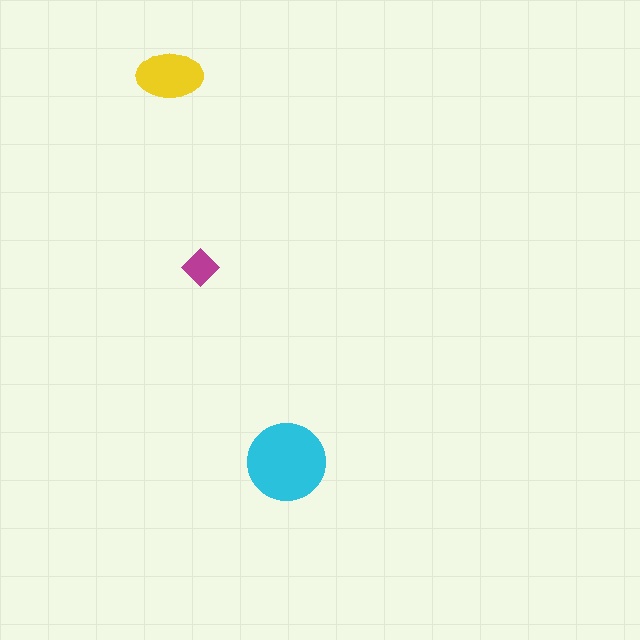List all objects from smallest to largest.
The magenta diamond, the yellow ellipse, the cyan circle.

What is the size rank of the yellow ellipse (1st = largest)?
2nd.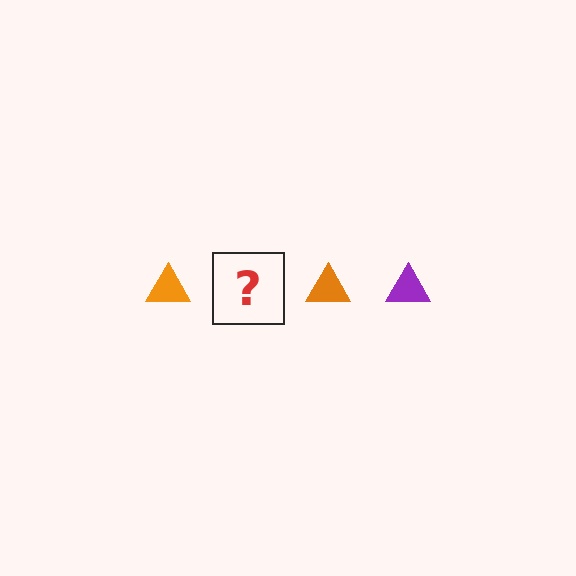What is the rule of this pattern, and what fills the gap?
The rule is that the pattern cycles through orange, purple triangles. The gap should be filled with a purple triangle.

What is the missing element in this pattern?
The missing element is a purple triangle.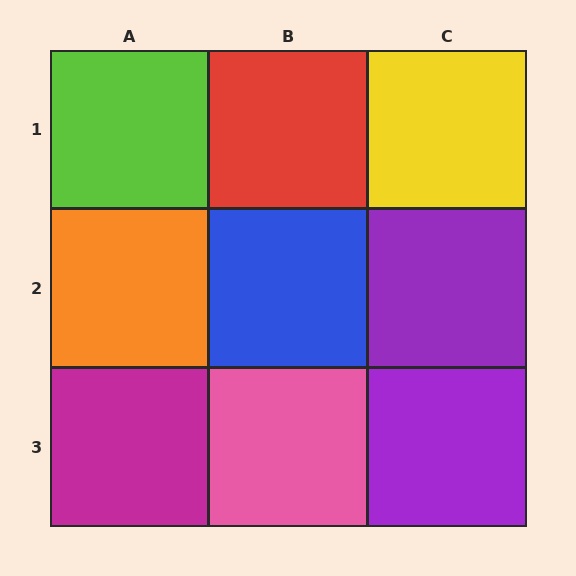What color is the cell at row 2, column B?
Blue.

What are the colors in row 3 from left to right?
Magenta, pink, purple.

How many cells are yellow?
1 cell is yellow.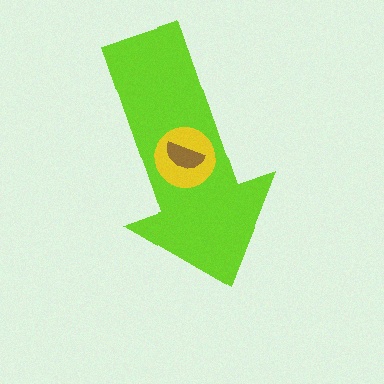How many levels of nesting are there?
3.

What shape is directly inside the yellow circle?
The brown semicircle.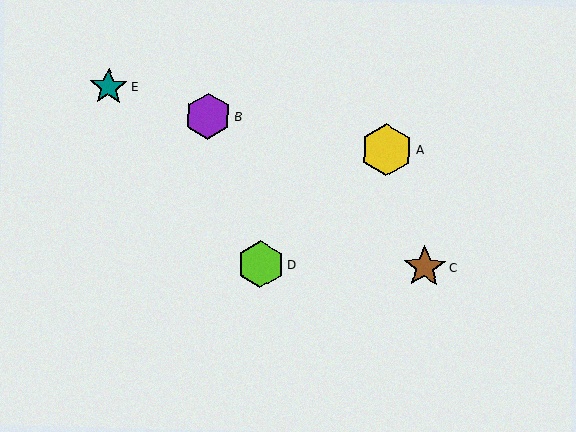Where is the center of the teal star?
The center of the teal star is at (109, 87).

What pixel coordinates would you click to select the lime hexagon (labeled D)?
Click at (261, 264) to select the lime hexagon D.